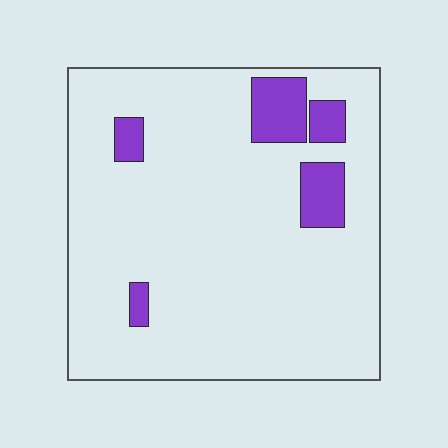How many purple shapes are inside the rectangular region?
5.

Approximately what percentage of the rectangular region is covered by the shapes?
Approximately 10%.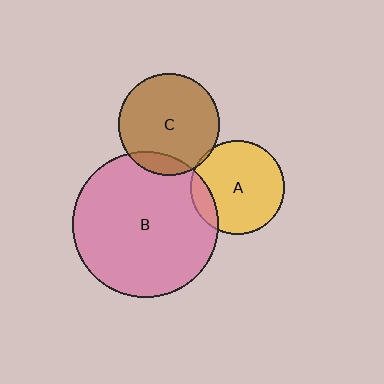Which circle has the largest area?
Circle B (pink).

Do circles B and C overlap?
Yes.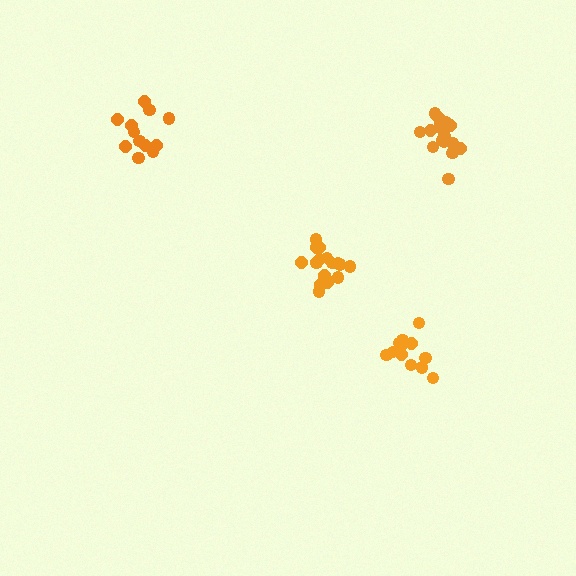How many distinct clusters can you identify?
There are 4 distinct clusters.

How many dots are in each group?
Group 1: 12 dots, Group 2: 18 dots, Group 3: 18 dots, Group 4: 12 dots (60 total).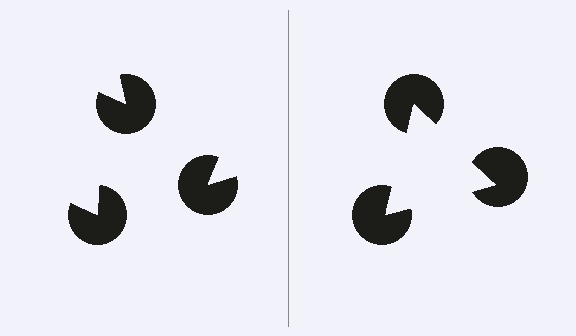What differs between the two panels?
The pac-man discs are positioned identically on both sides; only the wedge orientations differ. On the right they align to a triangle; on the left they are misaligned.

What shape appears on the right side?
An illusory triangle.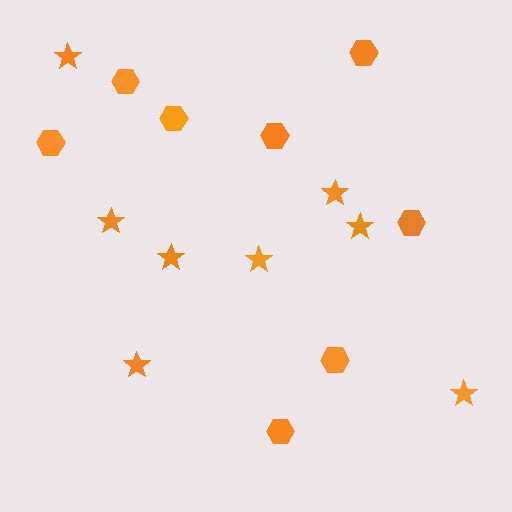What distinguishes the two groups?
There are 2 groups: one group of hexagons (8) and one group of stars (8).